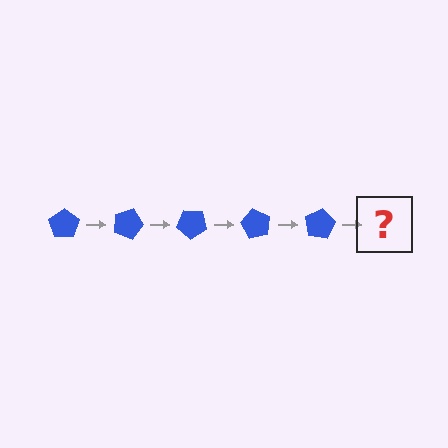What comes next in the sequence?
The next element should be a blue pentagon rotated 100 degrees.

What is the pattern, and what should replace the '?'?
The pattern is that the pentagon rotates 20 degrees each step. The '?' should be a blue pentagon rotated 100 degrees.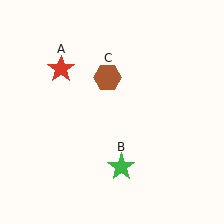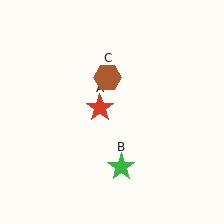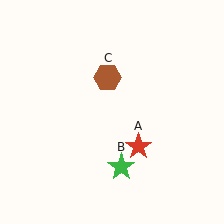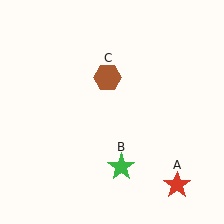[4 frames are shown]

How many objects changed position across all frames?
1 object changed position: red star (object A).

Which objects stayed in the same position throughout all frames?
Green star (object B) and brown hexagon (object C) remained stationary.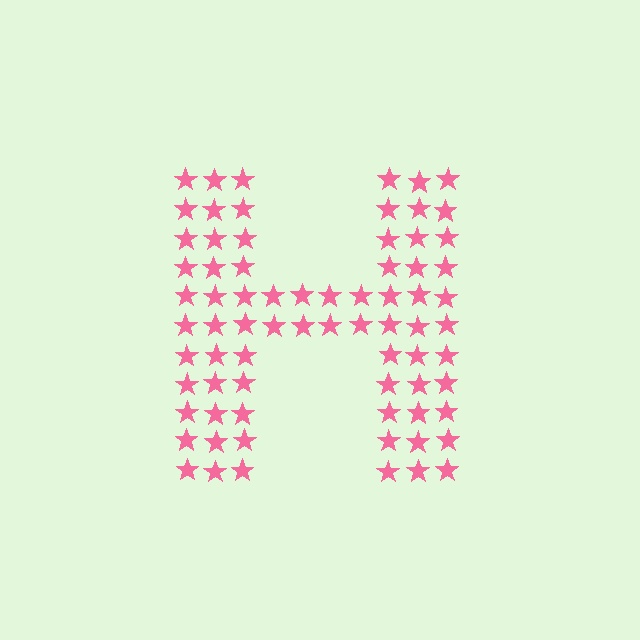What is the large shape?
The large shape is the letter H.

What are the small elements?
The small elements are stars.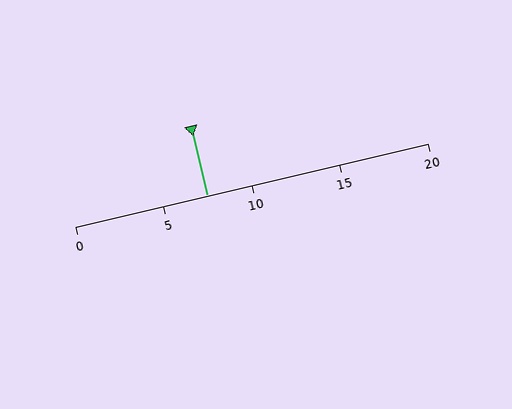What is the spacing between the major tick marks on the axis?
The major ticks are spaced 5 apart.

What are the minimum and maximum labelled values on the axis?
The axis runs from 0 to 20.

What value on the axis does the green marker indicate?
The marker indicates approximately 7.5.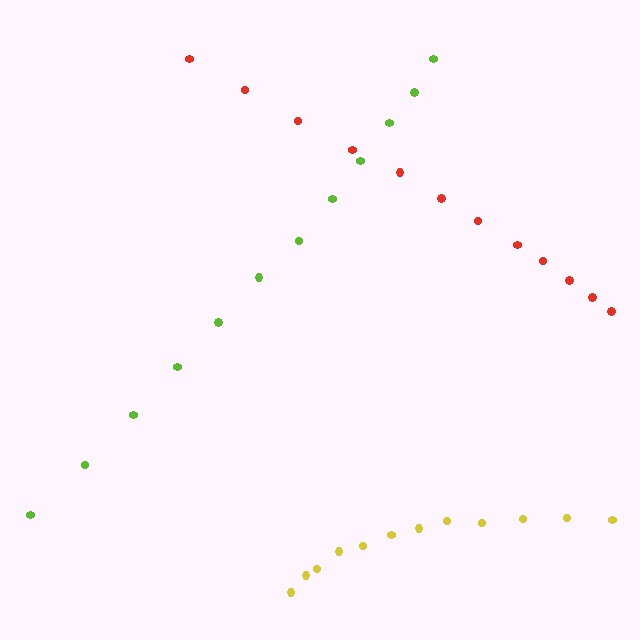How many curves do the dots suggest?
There are 3 distinct paths.